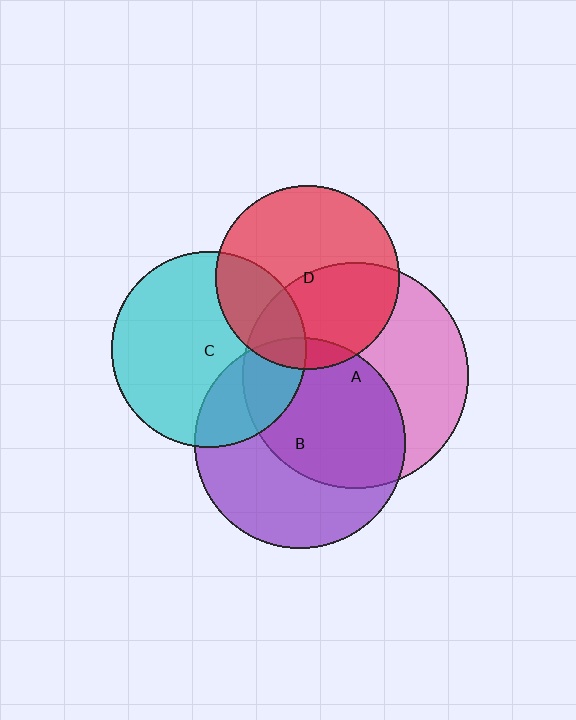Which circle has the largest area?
Circle A (pink).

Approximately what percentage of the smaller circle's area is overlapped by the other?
Approximately 25%.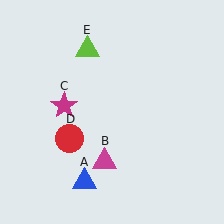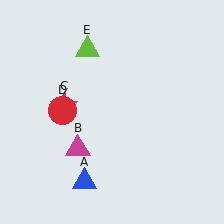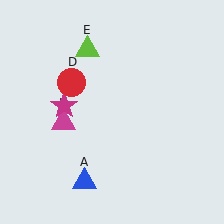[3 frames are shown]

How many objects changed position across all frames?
2 objects changed position: magenta triangle (object B), red circle (object D).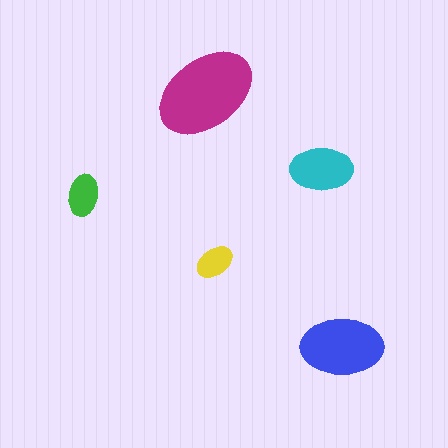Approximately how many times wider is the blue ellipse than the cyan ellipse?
About 1.5 times wider.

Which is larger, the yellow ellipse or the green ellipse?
The green one.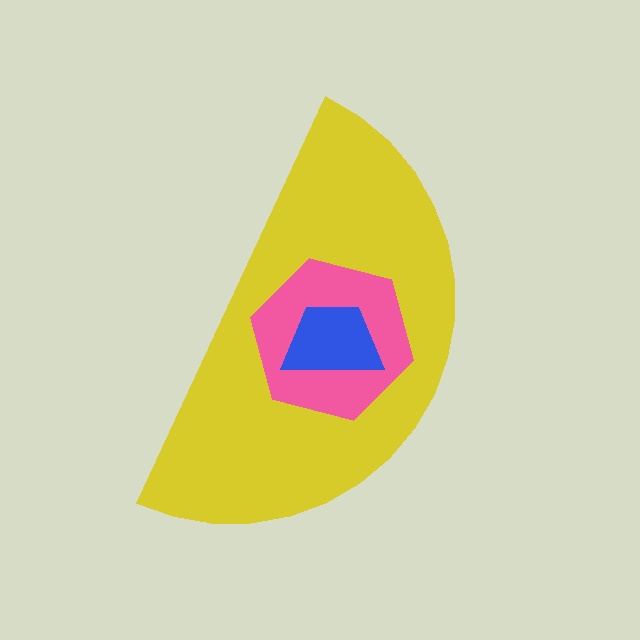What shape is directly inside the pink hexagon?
The blue trapezoid.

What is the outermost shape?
The yellow semicircle.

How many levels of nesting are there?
3.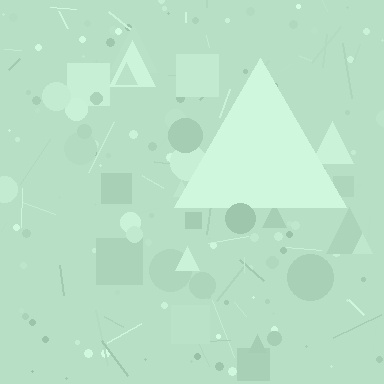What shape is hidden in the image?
A triangle is hidden in the image.